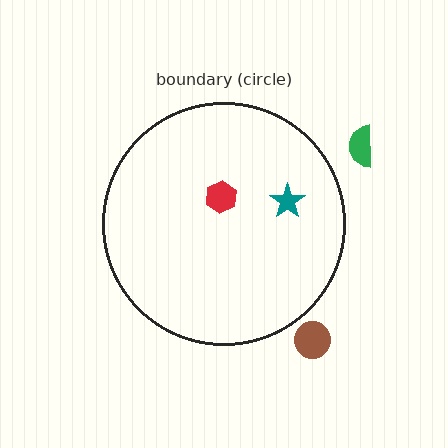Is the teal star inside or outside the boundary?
Inside.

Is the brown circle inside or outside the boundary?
Outside.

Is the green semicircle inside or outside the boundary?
Outside.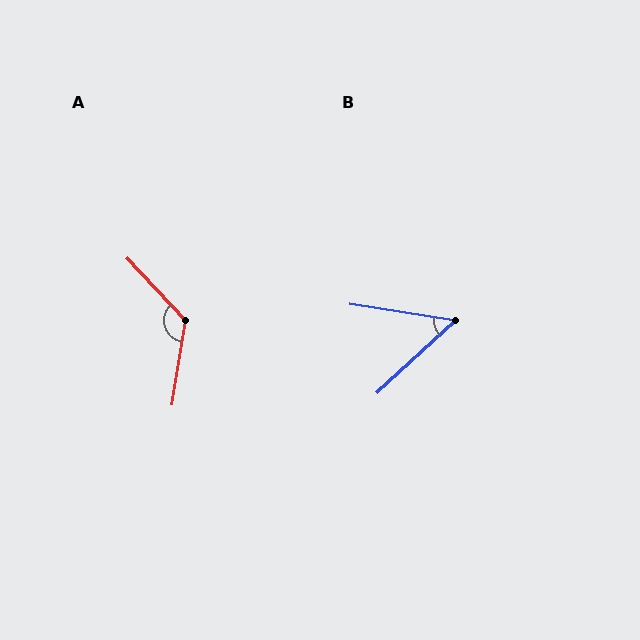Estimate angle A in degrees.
Approximately 128 degrees.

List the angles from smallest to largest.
B (51°), A (128°).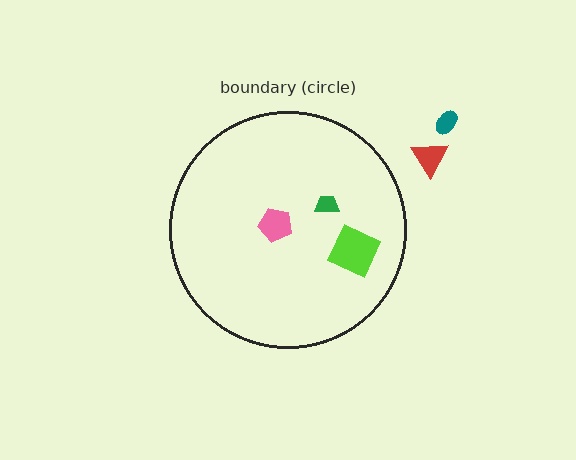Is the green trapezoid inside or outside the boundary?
Inside.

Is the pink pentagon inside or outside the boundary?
Inside.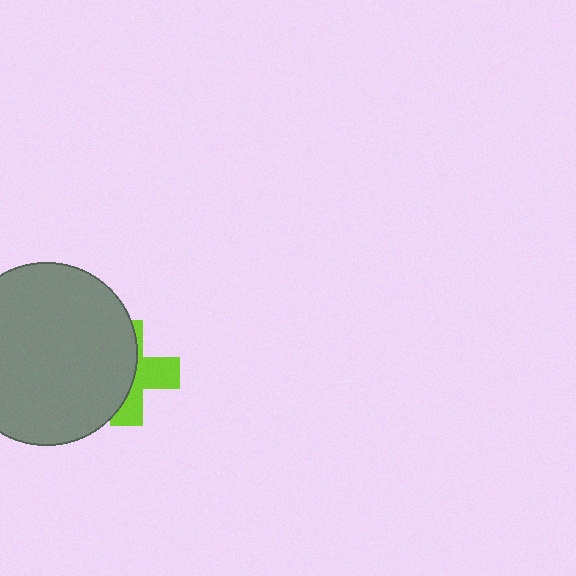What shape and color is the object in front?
The object in front is a gray circle.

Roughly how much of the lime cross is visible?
A small part of it is visible (roughly 43%).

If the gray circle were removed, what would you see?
You would see the complete lime cross.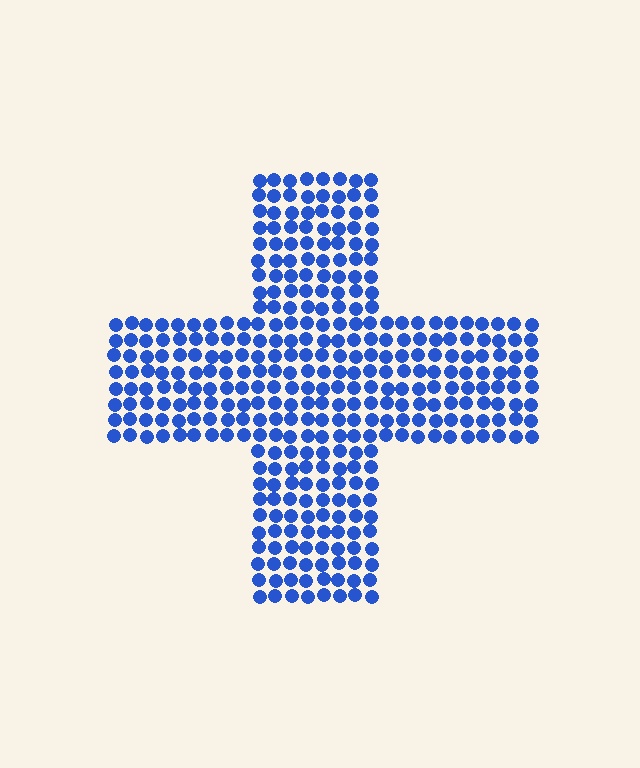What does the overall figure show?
The overall figure shows a cross.